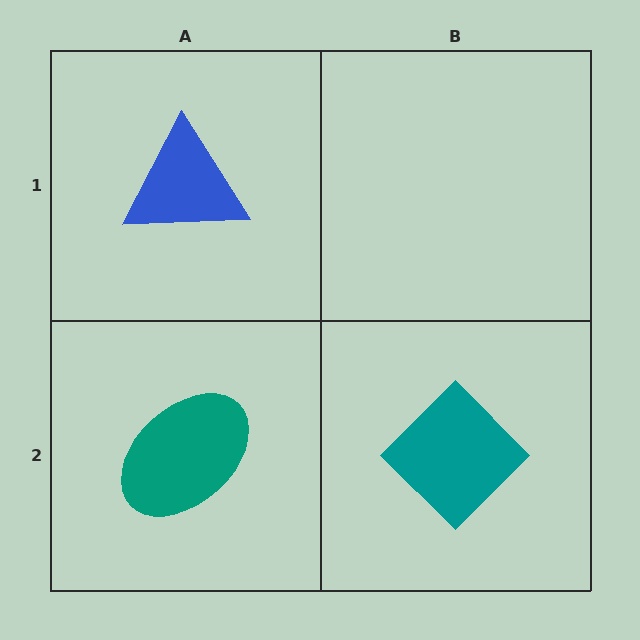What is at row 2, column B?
A teal diamond.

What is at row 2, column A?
A teal ellipse.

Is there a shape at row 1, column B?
No, that cell is empty.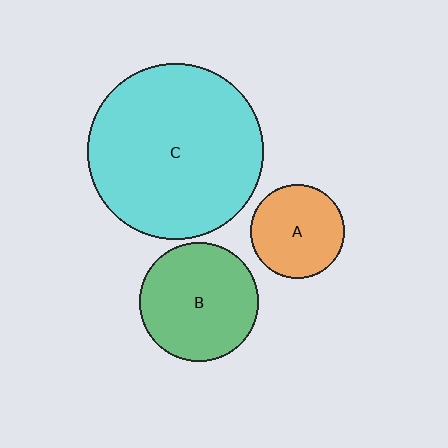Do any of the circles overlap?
No, none of the circles overlap.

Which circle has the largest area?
Circle C (cyan).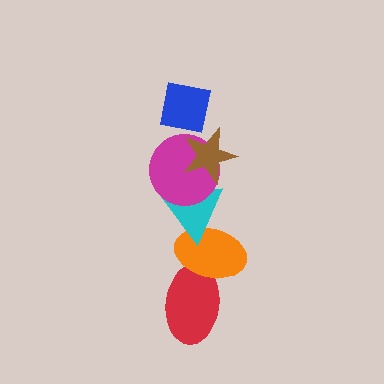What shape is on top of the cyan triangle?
The magenta circle is on top of the cyan triangle.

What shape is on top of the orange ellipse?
The cyan triangle is on top of the orange ellipse.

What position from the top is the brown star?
The brown star is 2nd from the top.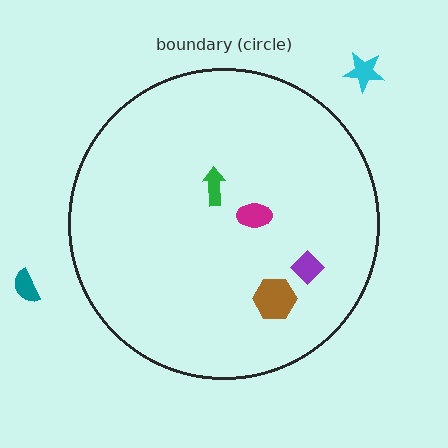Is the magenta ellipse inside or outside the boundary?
Inside.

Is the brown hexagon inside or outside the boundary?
Inside.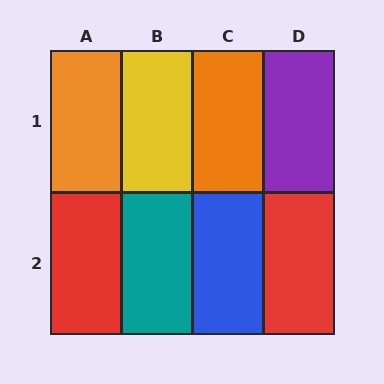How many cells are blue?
1 cell is blue.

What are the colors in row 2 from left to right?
Red, teal, blue, red.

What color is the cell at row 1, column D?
Purple.